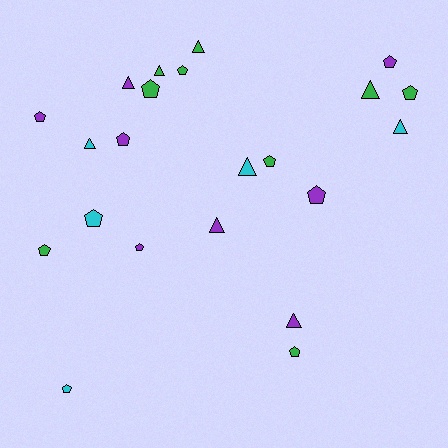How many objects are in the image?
There are 22 objects.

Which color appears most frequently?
Green, with 9 objects.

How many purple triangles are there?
There are 3 purple triangles.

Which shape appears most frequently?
Pentagon, with 13 objects.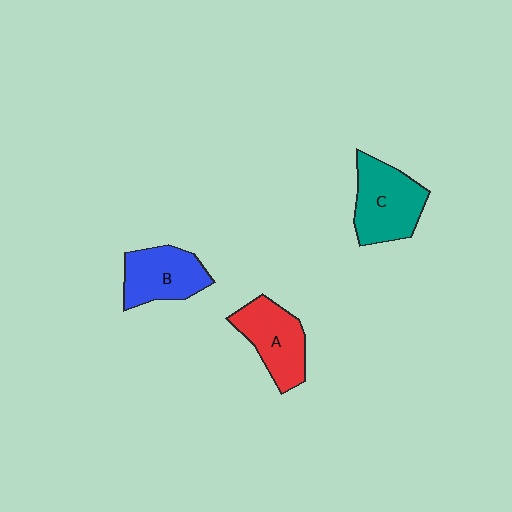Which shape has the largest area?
Shape C (teal).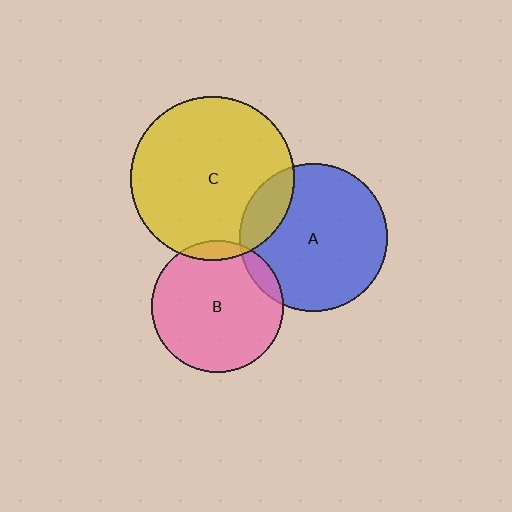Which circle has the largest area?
Circle C (yellow).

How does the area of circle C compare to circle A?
Approximately 1.2 times.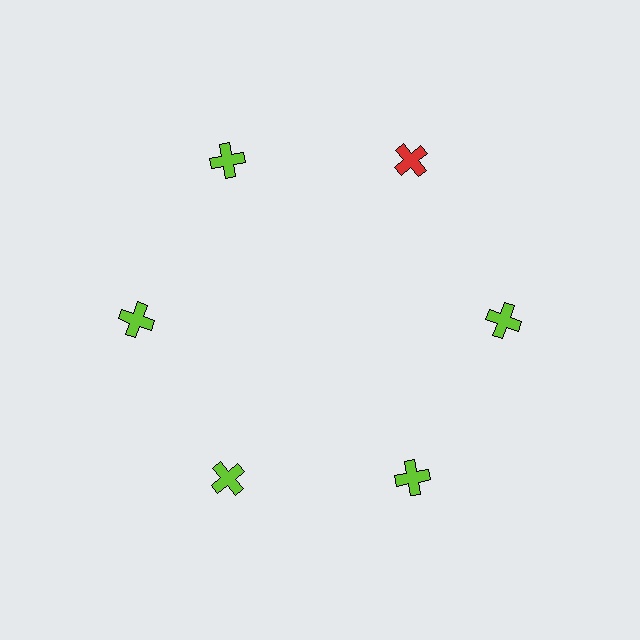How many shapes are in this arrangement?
There are 6 shapes arranged in a ring pattern.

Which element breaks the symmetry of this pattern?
The red cross at roughly the 1 o'clock position breaks the symmetry. All other shapes are lime crosses.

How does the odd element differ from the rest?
It has a different color: red instead of lime.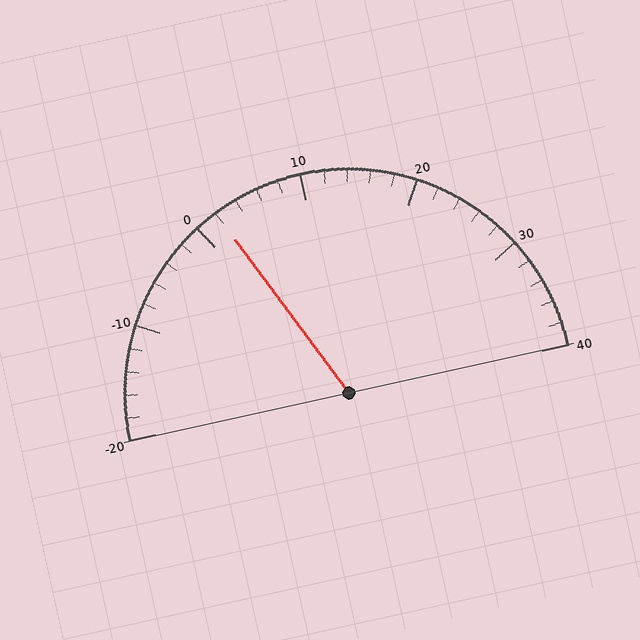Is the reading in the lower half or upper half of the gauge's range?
The reading is in the lower half of the range (-20 to 40).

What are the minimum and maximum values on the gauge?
The gauge ranges from -20 to 40.